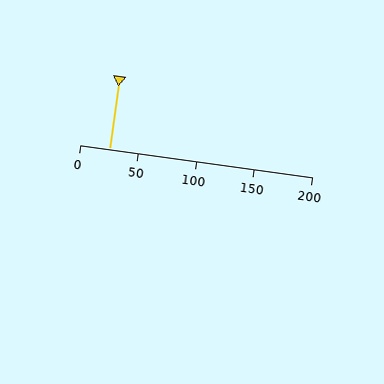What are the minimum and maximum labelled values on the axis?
The axis runs from 0 to 200.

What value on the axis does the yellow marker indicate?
The marker indicates approximately 25.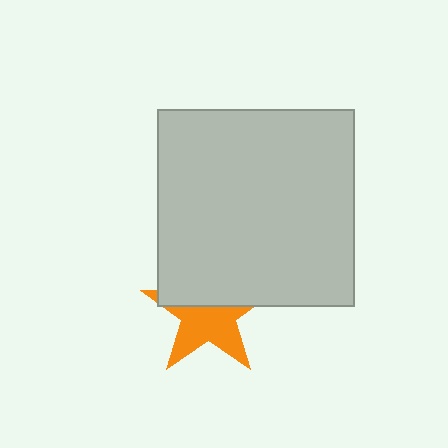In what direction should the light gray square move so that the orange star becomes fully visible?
The light gray square should move up. That is the shortest direction to clear the overlap and leave the orange star fully visible.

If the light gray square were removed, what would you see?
You would see the complete orange star.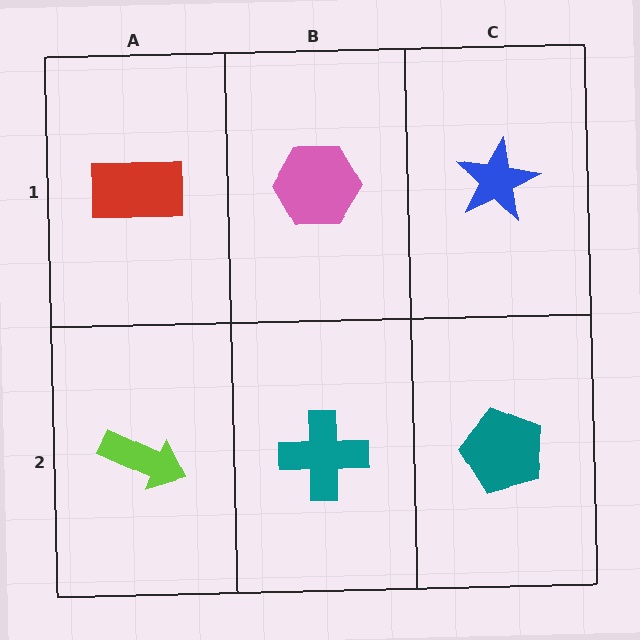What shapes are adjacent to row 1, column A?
A lime arrow (row 2, column A), a pink hexagon (row 1, column B).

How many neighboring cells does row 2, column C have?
2.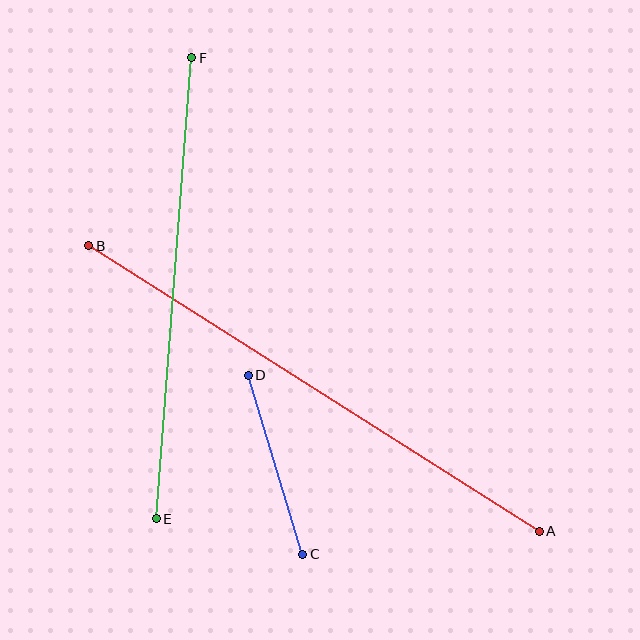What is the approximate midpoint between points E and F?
The midpoint is at approximately (174, 288) pixels.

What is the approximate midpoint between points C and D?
The midpoint is at approximately (275, 465) pixels.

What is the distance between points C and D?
The distance is approximately 187 pixels.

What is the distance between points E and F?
The distance is approximately 463 pixels.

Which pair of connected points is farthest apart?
Points A and B are farthest apart.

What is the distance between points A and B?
The distance is approximately 533 pixels.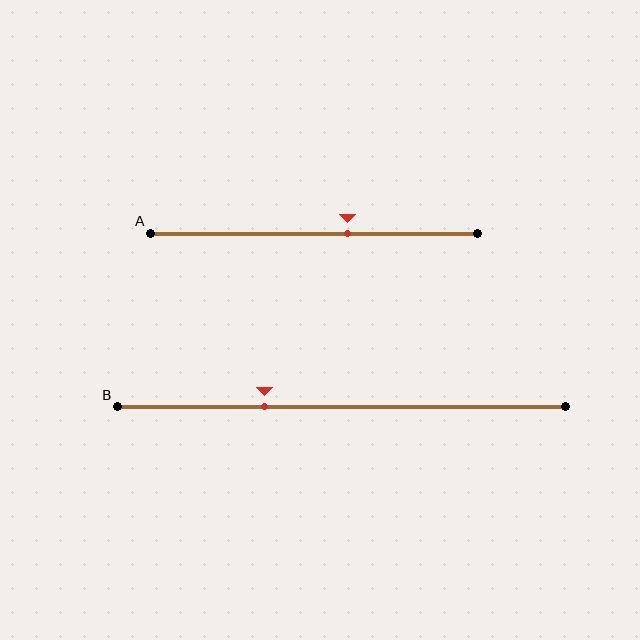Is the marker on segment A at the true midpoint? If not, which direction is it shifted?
No, the marker on segment A is shifted to the right by about 10% of the segment length.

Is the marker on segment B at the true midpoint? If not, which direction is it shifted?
No, the marker on segment B is shifted to the left by about 17% of the segment length.